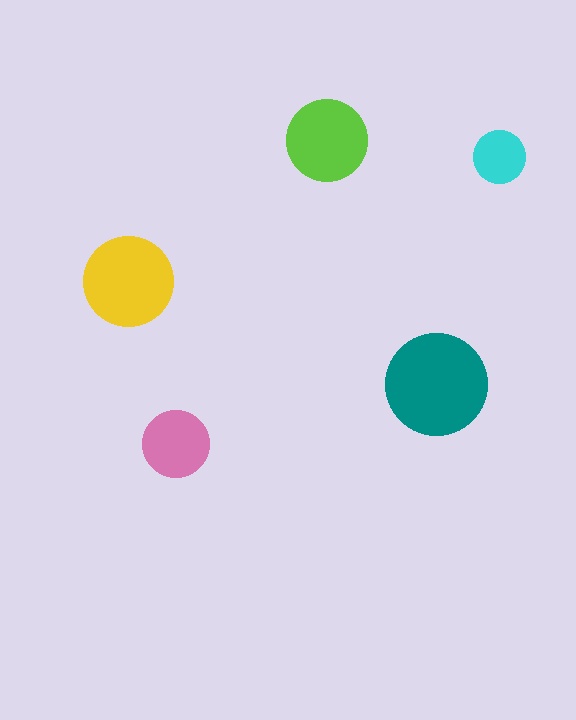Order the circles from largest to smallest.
the teal one, the yellow one, the lime one, the pink one, the cyan one.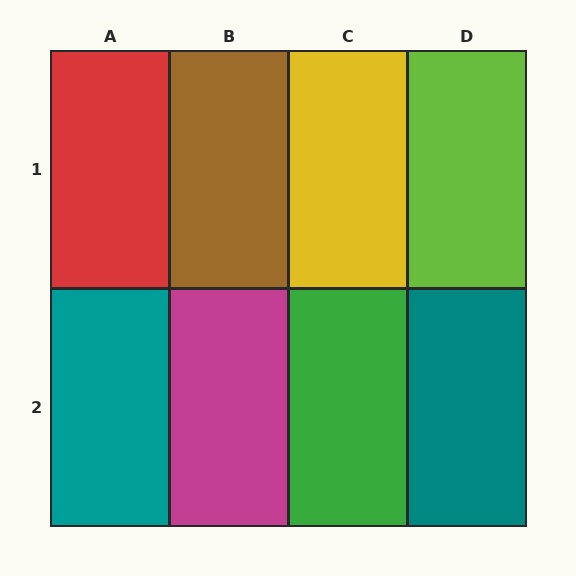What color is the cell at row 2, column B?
Magenta.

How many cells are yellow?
1 cell is yellow.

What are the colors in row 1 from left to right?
Red, brown, yellow, lime.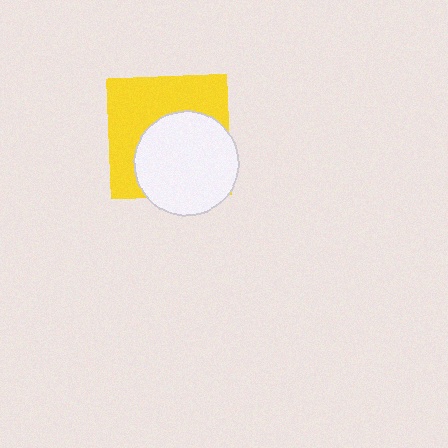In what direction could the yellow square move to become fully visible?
The yellow square could move toward the upper-left. That would shift it out from behind the white circle entirely.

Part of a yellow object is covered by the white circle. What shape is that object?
It is a square.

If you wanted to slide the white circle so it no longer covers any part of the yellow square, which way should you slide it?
Slide it toward the lower-right — that is the most direct way to separate the two shapes.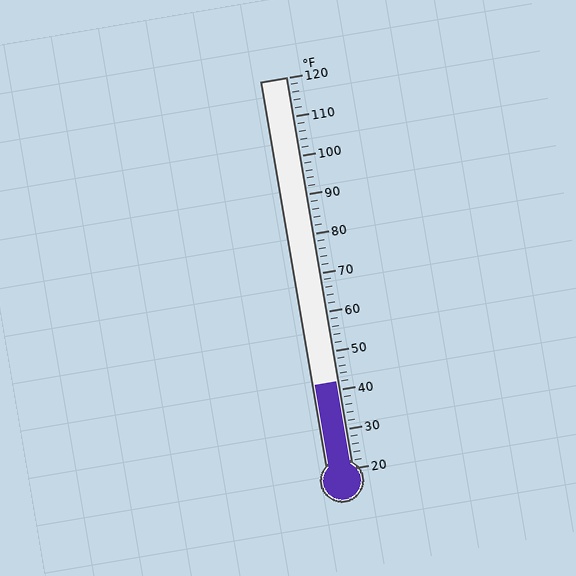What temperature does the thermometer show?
The thermometer shows approximately 42°F.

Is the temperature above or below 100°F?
The temperature is below 100°F.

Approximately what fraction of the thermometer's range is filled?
The thermometer is filled to approximately 20% of its range.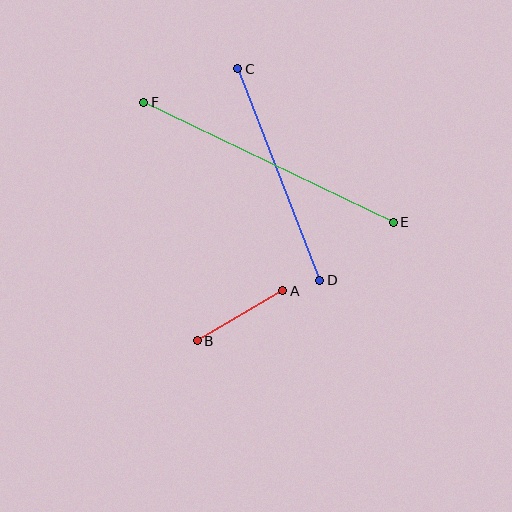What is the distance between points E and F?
The distance is approximately 277 pixels.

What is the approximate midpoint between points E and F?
The midpoint is at approximately (268, 162) pixels.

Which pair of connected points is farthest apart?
Points E and F are farthest apart.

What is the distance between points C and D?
The distance is approximately 227 pixels.